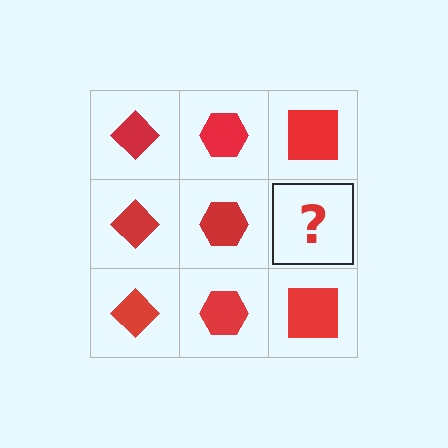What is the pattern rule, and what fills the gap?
The rule is that each column has a consistent shape. The gap should be filled with a red square.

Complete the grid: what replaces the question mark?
The question mark should be replaced with a red square.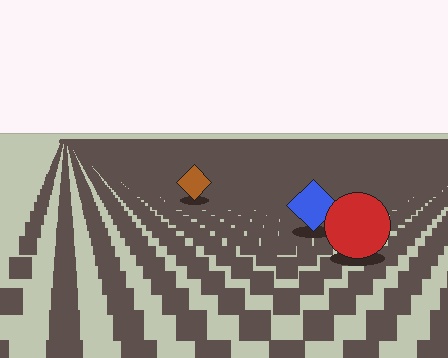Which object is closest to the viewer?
The red circle is closest. The texture marks near it are larger and more spread out.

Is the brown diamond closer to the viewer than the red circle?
No. The red circle is closer — you can tell from the texture gradient: the ground texture is coarser near it.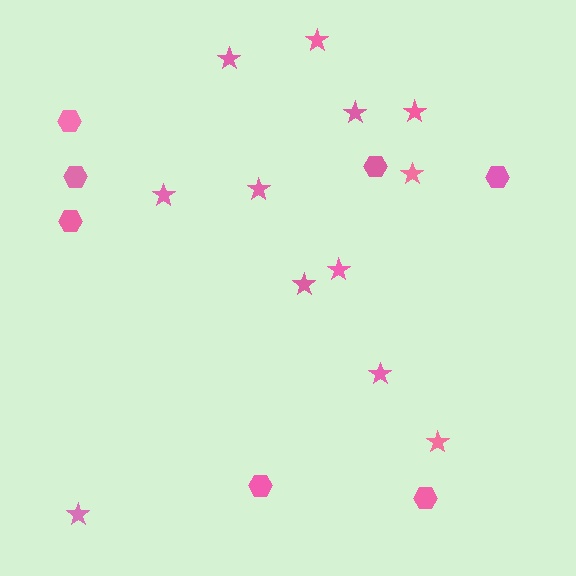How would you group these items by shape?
There are 2 groups: one group of hexagons (7) and one group of stars (12).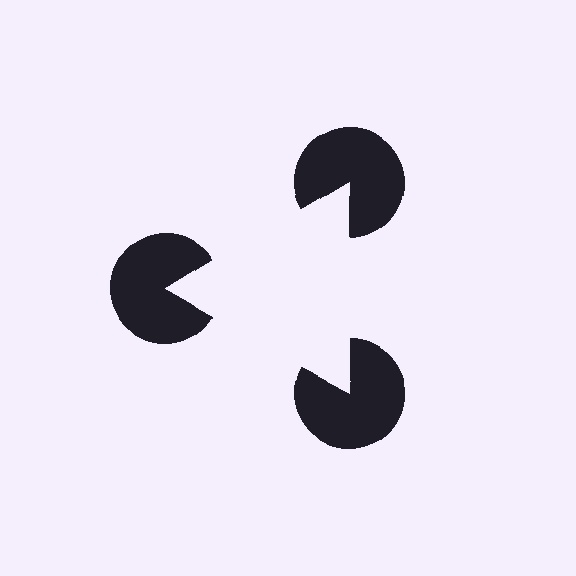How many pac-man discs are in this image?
There are 3 — one at each vertex of the illusory triangle.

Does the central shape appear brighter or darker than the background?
It typically appears slightly brighter than the background, even though no actual brightness change is drawn.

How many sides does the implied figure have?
3 sides.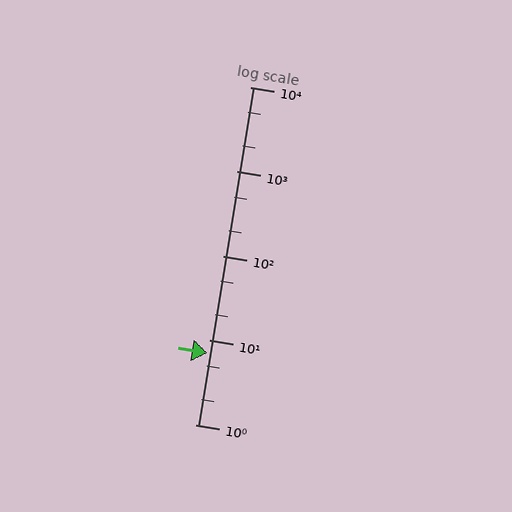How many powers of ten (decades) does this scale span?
The scale spans 4 decades, from 1 to 10000.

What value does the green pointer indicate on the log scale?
The pointer indicates approximately 7.